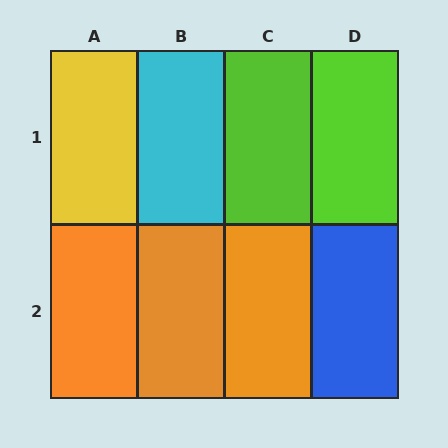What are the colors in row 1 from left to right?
Yellow, cyan, lime, lime.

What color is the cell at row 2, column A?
Orange.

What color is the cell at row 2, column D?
Blue.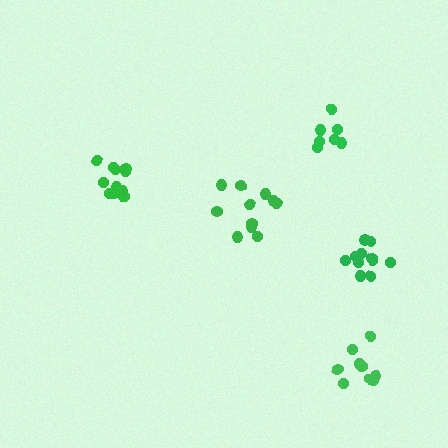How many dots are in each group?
Group 1: 11 dots, Group 2: 7 dots, Group 3: 12 dots, Group 4: 11 dots, Group 5: 10 dots (51 total).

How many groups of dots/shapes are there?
There are 5 groups.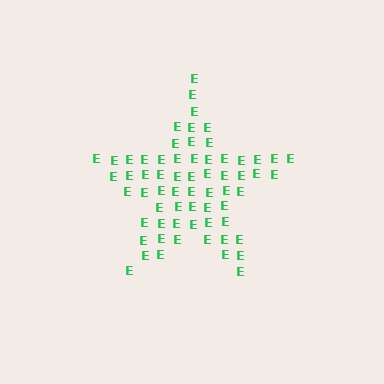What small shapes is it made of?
It is made of small letter E's.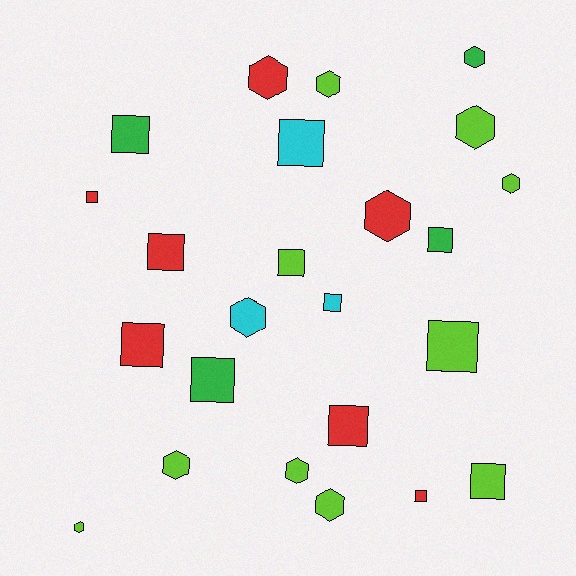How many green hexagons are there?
There is 1 green hexagon.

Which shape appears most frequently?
Square, with 13 objects.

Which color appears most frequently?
Lime, with 10 objects.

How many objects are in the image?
There are 24 objects.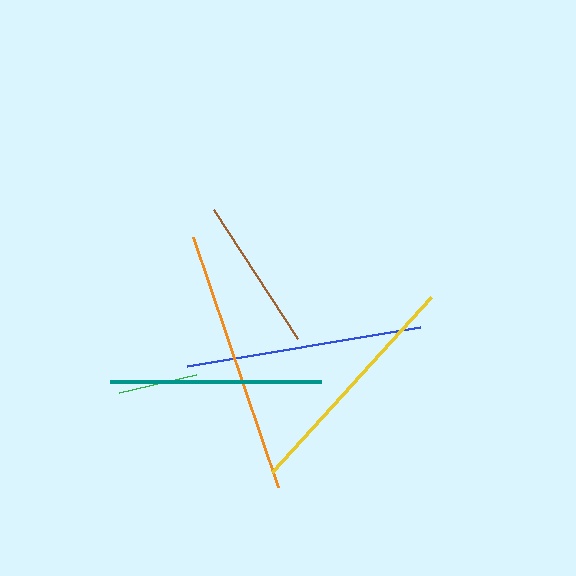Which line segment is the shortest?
The green line is the shortest at approximately 78 pixels.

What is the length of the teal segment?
The teal segment is approximately 211 pixels long.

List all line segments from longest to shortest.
From longest to shortest: orange, blue, yellow, teal, brown, green.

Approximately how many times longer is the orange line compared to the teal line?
The orange line is approximately 1.3 times the length of the teal line.